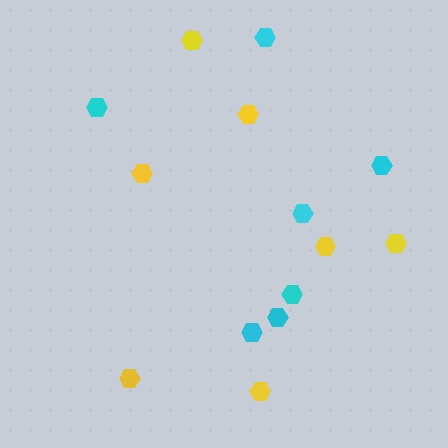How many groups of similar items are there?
There are 2 groups: one group of cyan hexagons (7) and one group of yellow hexagons (7).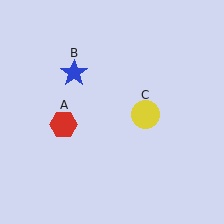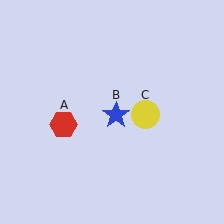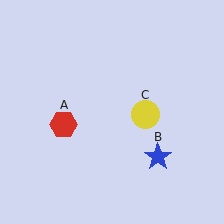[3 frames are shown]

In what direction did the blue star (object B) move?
The blue star (object B) moved down and to the right.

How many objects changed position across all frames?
1 object changed position: blue star (object B).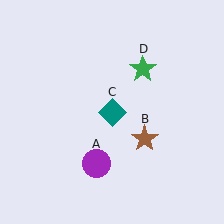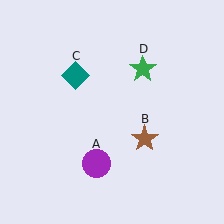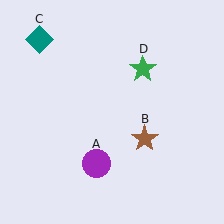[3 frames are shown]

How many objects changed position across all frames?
1 object changed position: teal diamond (object C).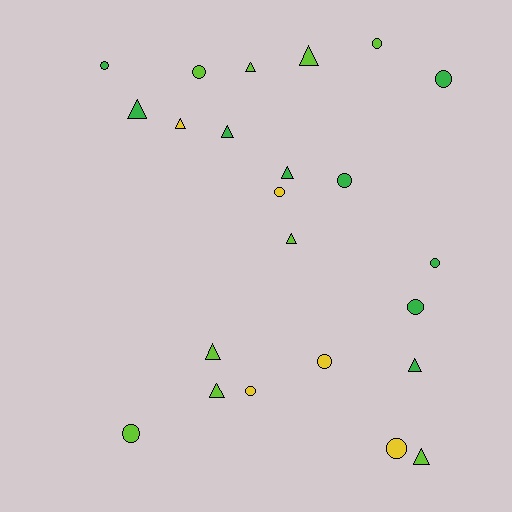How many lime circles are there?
There are 3 lime circles.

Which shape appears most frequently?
Circle, with 12 objects.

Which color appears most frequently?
Green, with 9 objects.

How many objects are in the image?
There are 23 objects.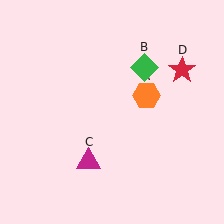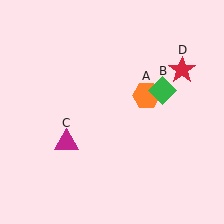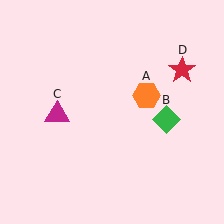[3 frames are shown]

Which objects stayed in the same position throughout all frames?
Orange hexagon (object A) and red star (object D) remained stationary.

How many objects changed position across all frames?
2 objects changed position: green diamond (object B), magenta triangle (object C).